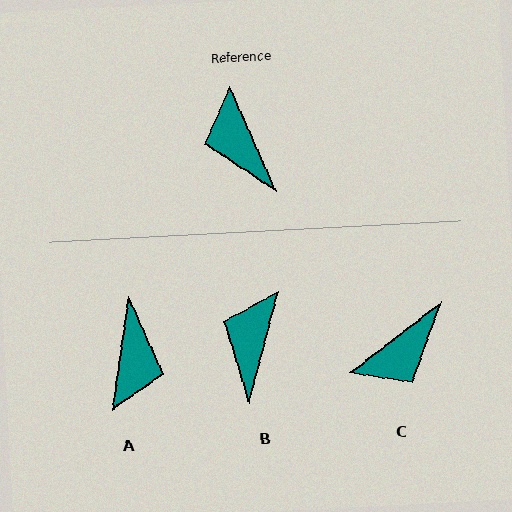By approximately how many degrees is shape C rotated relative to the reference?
Approximately 104 degrees counter-clockwise.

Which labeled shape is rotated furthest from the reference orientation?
A, about 148 degrees away.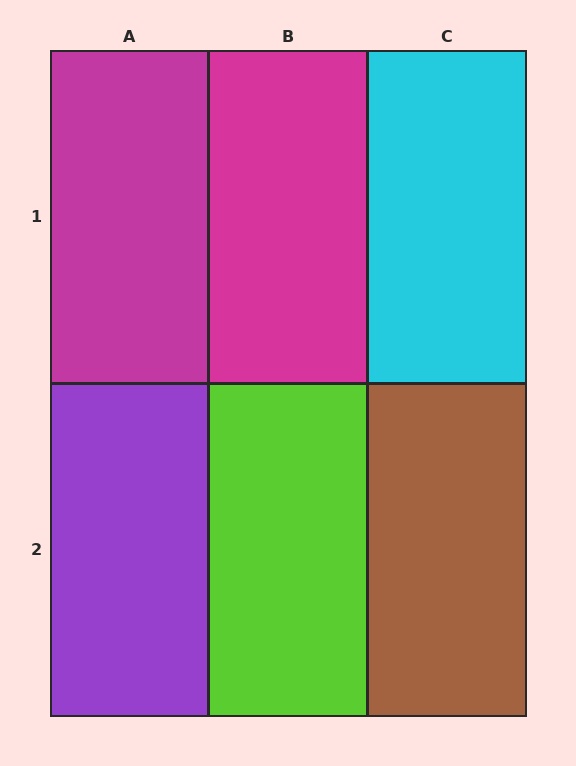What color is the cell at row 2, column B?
Lime.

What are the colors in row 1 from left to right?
Magenta, magenta, cyan.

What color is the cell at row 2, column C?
Brown.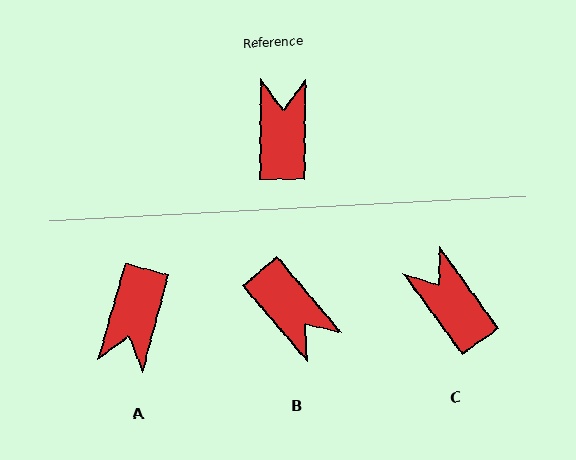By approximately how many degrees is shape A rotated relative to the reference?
Approximately 165 degrees counter-clockwise.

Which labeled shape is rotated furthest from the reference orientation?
A, about 165 degrees away.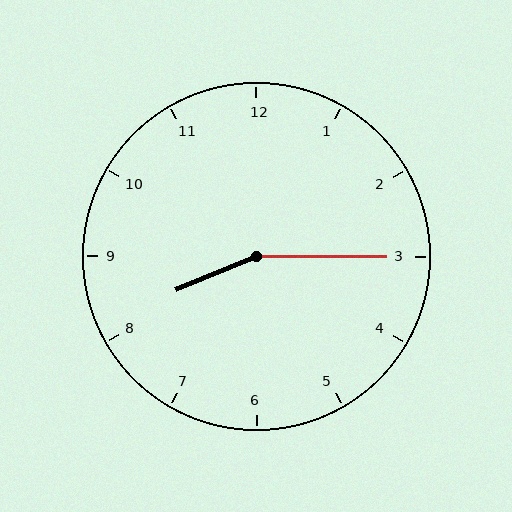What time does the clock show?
8:15.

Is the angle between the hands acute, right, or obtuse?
It is obtuse.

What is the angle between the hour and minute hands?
Approximately 158 degrees.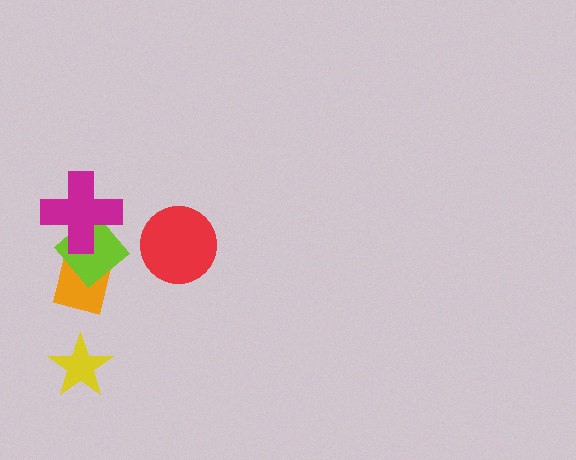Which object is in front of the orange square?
The lime diamond is in front of the orange square.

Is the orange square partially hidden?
Yes, it is partially covered by another shape.